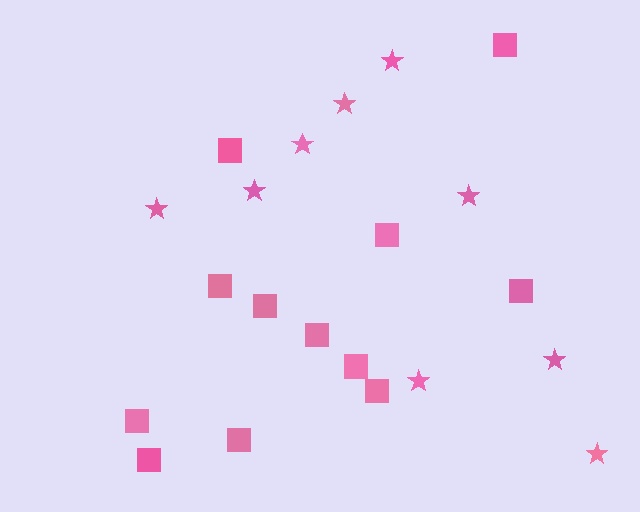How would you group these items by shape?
There are 2 groups: one group of stars (9) and one group of squares (12).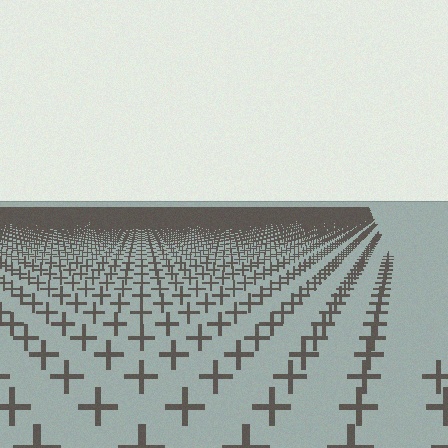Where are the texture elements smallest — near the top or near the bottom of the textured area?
Near the top.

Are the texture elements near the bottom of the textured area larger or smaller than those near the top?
Larger. Near the bottom, elements are closer to the viewer and appear at a bigger on-screen size.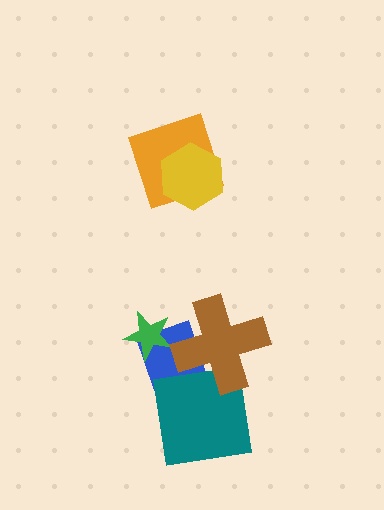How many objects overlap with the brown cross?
2 objects overlap with the brown cross.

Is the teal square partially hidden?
Yes, it is partially covered by another shape.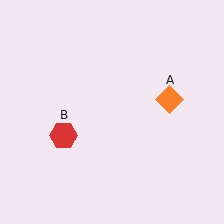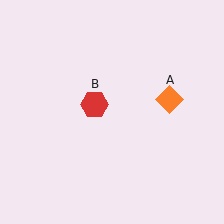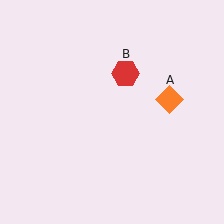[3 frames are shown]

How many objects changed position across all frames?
1 object changed position: red hexagon (object B).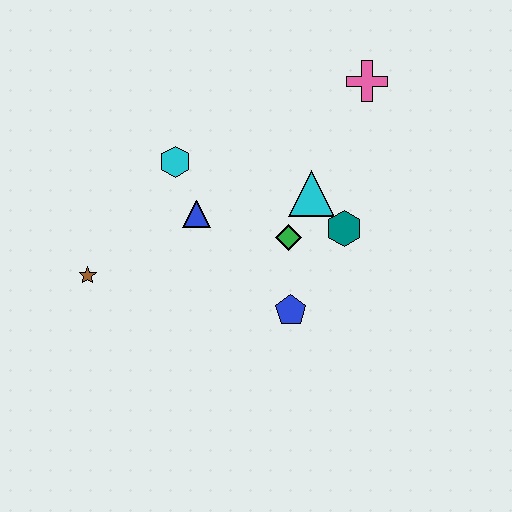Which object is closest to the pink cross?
The cyan triangle is closest to the pink cross.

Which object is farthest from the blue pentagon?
The pink cross is farthest from the blue pentagon.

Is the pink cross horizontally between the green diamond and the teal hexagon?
No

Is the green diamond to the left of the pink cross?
Yes